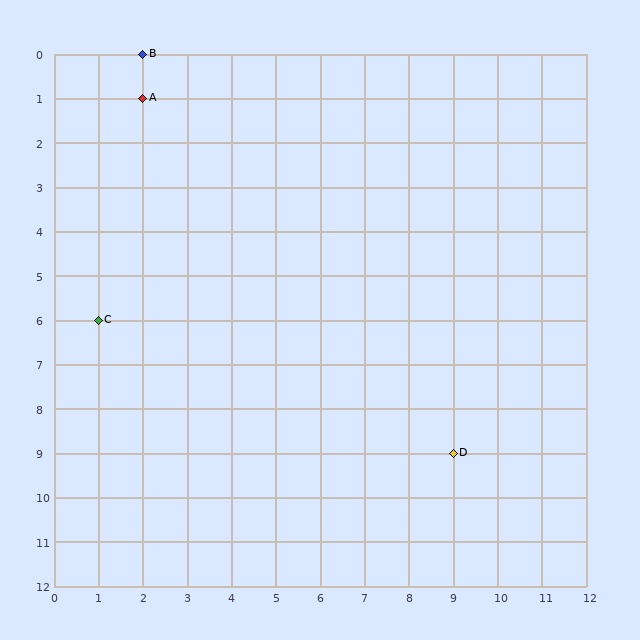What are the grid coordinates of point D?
Point D is at grid coordinates (9, 9).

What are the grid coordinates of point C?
Point C is at grid coordinates (1, 6).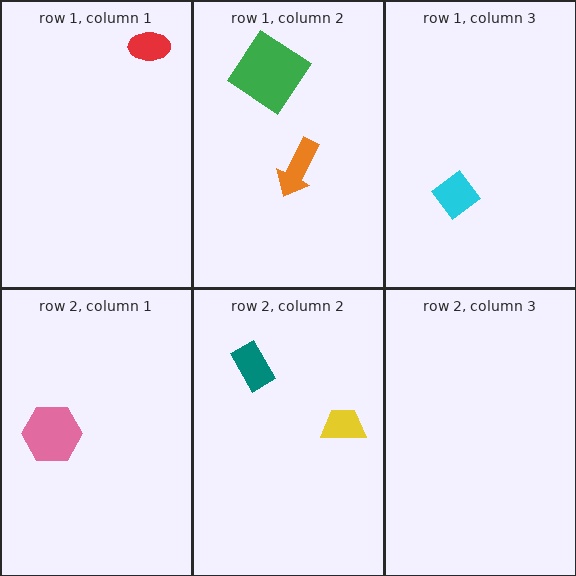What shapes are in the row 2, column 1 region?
The pink hexagon.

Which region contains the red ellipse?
The row 1, column 1 region.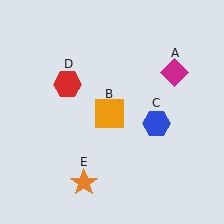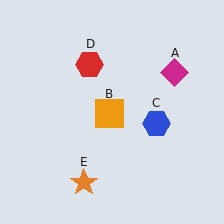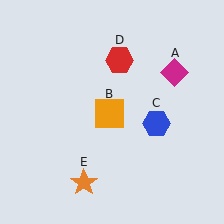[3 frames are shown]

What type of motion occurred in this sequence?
The red hexagon (object D) rotated clockwise around the center of the scene.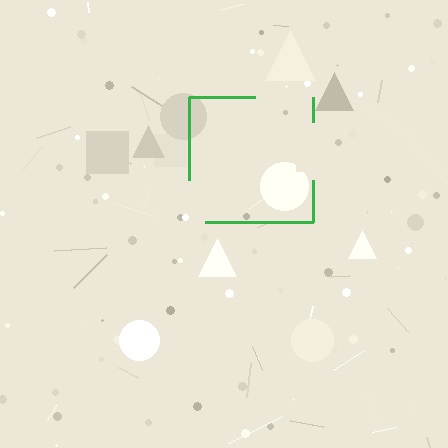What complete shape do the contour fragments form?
The contour fragments form a square.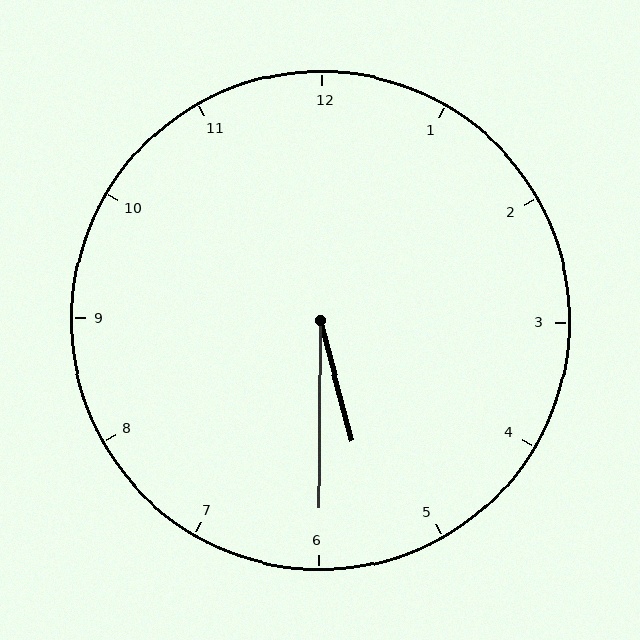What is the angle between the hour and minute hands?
Approximately 15 degrees.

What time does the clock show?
5:30.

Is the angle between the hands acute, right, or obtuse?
It is acute.